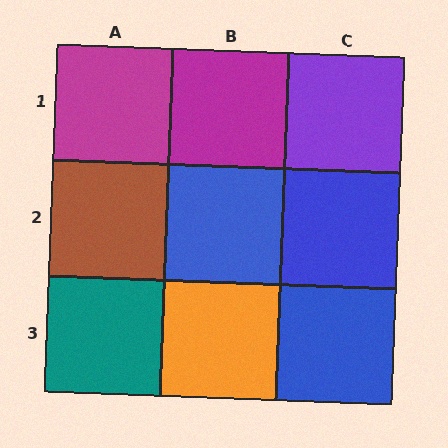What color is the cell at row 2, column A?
Brown.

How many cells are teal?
1 cell is teal.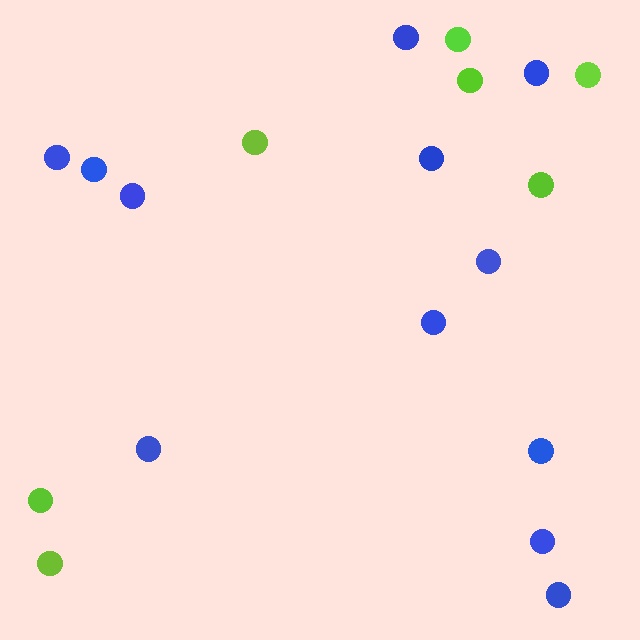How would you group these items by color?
There are 2 groups: one group of lime circles (7) and one group of blue circles (12).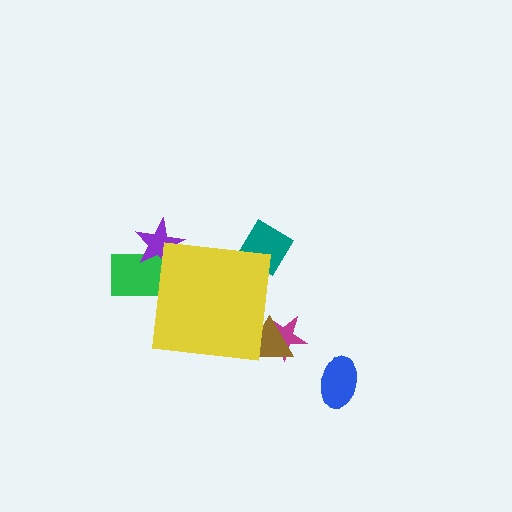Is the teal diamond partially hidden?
Yes, the teal diamond is partially hidden behind the yellow square.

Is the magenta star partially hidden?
Yes, the magenta star is partially hidden behind the yellow square.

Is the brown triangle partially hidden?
Yes, the brown triangle is partially hidden behind the yellow square.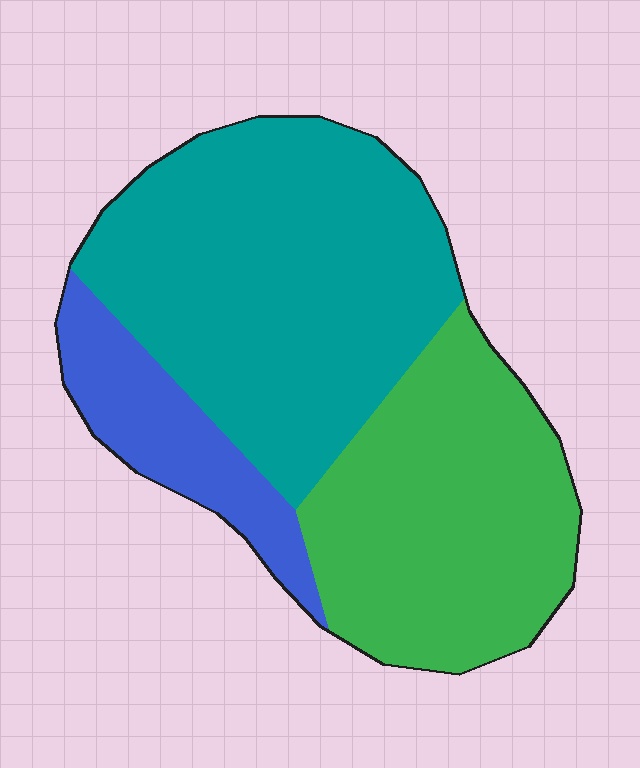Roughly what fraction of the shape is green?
Green covers 36% of the shape.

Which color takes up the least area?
Blue, at roughly 15%.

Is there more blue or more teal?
Teal.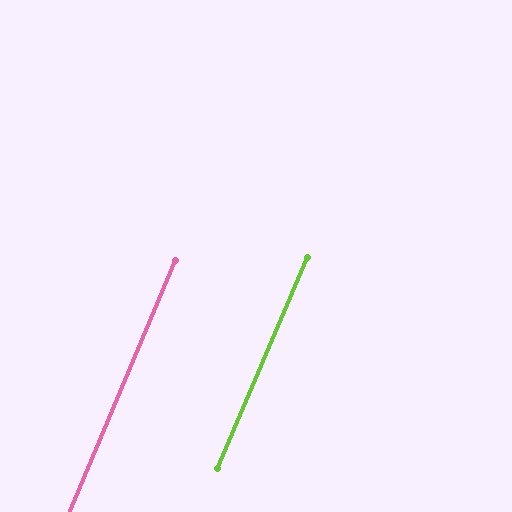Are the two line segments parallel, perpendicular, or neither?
Parallel — their directions differ by only 0.3°.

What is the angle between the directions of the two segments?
Approximately 0 degrees.